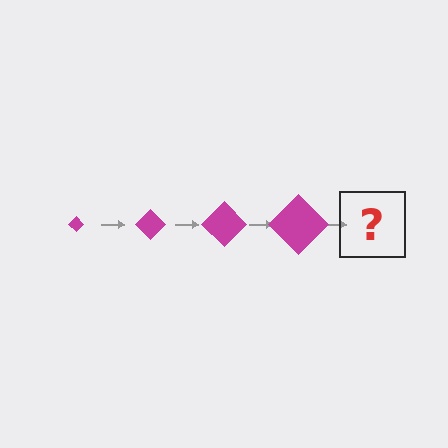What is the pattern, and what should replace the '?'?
The pattern is that the diamond gets progressively larger each step. The '?' should be a magenta diamond, larger than the previous one.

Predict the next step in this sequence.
The next step is a magenta diamond, larger than the previous one.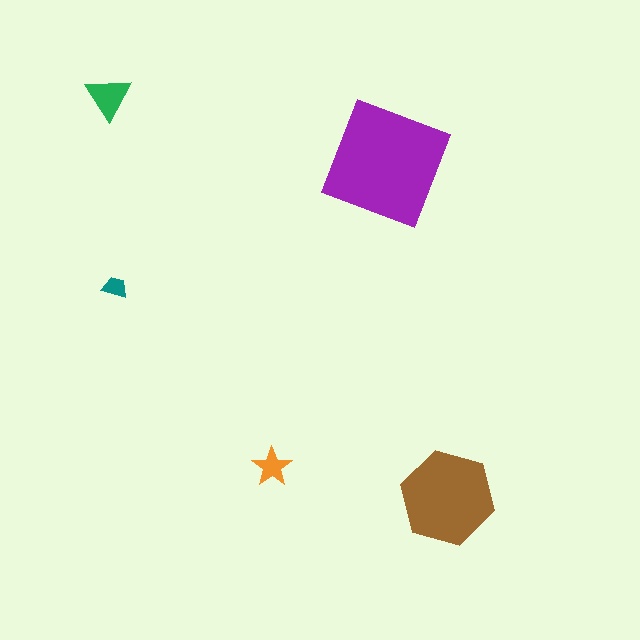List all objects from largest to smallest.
The purple square, the brown hexagon, the green triangle, the orange star, the teal trapezoid.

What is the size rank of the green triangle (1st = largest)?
3rd.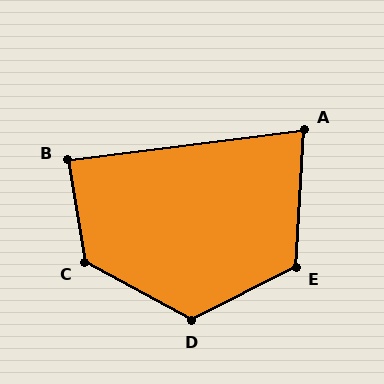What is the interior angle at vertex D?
Approximately 125 degrees (obtuse).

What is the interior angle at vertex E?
Approximately 120 degrees (obtuse).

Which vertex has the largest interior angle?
C, at approximately 128 degrees.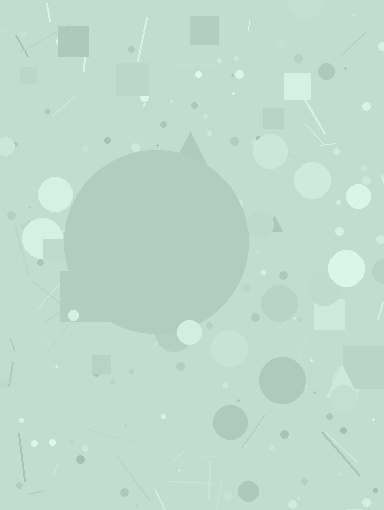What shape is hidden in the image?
A circle is hidden in the image.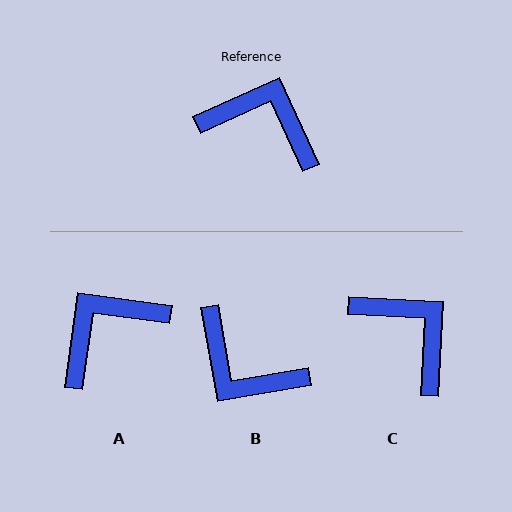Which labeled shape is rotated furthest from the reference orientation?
B, about 165 degrees away.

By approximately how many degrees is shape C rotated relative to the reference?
Approximately 28 degrees clockwise.